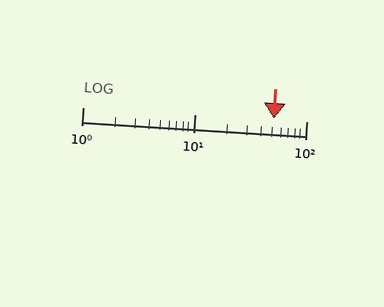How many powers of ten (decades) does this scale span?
The scale spans 2 decades, from 1 to 100.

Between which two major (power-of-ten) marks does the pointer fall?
The pointer is between 10 and 100.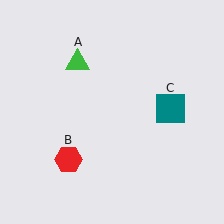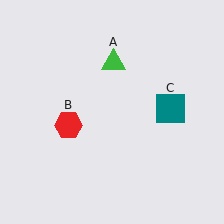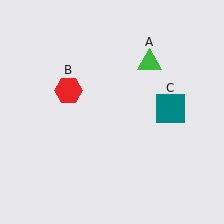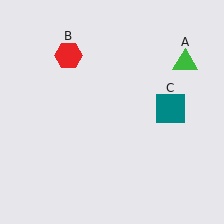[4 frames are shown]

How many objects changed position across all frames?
2 objects changed position: green triangle (object A), red hexagon (object B).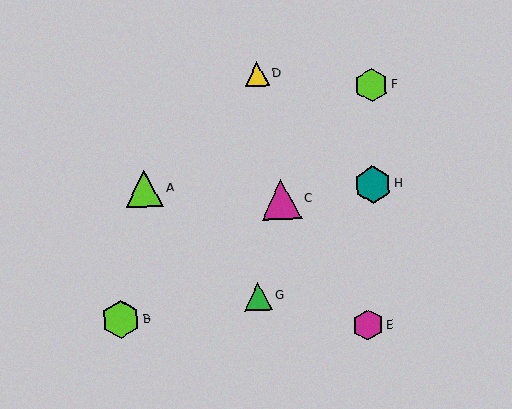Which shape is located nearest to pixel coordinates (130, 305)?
The lime hexagon (labeled B) at (121, 319) is nearest to that location.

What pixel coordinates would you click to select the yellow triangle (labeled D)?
Click at (257, 74) to select the yellow triangle D.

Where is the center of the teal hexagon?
The center of the teal hexagon is at (373, 185).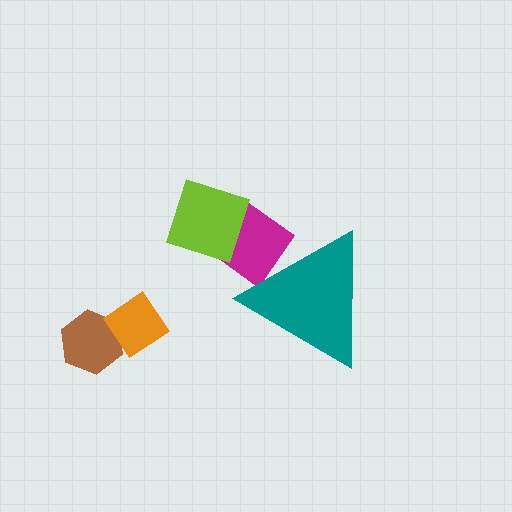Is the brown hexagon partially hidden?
No, the brown hexagon is fully visible.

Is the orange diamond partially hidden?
No, the orange diamond is fully visible.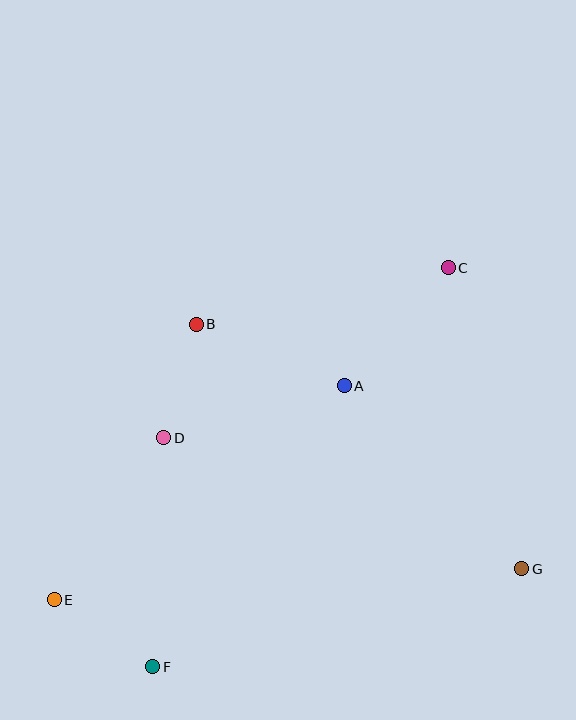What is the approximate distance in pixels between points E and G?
The distance between E and G is approximately 468 pixels.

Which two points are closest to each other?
Points B and D are closest to each other.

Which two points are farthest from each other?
Points C and E are farthest from each other.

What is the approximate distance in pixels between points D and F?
The distance between D and F is approximately 229 pixels.